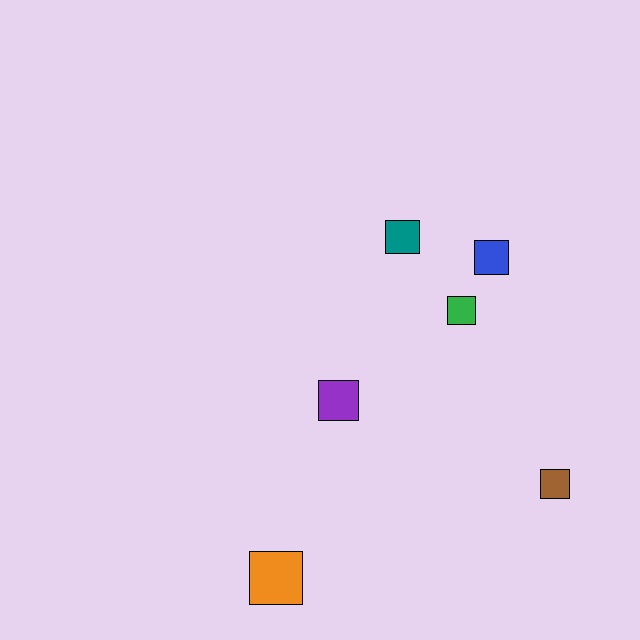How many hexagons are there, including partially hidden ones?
There are no hexagons.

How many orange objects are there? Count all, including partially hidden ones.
There is 1 orange object.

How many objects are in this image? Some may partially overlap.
There are 6 objects.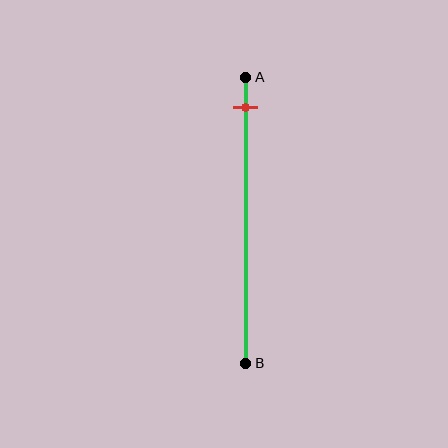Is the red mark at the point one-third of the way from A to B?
No, the mark is at about 10% from A, not at the 33% one-third point.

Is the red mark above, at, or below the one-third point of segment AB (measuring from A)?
The red mark is above the one-third point of segment AB.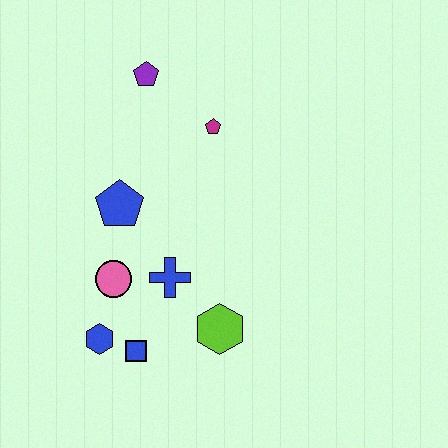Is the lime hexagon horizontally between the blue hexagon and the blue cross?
No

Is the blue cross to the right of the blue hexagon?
Yes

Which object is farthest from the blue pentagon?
The lime hexagon is farthest from the blue pentagon.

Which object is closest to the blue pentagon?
The pink circle is closest to the blue pentagon.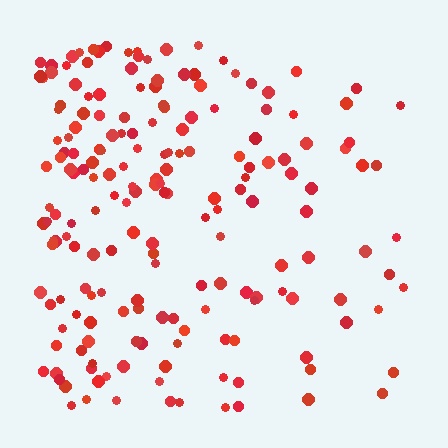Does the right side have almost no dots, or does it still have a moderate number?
Still a moderate number, just noticeably fewer than the left.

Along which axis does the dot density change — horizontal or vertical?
Horizontal.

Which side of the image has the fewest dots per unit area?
The right.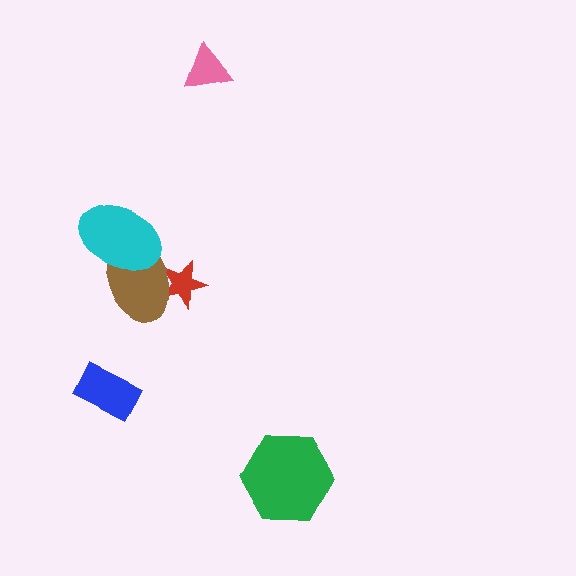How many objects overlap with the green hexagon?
0 objects overlap with the green hexagon.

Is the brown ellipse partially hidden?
Yes, it is partially covered by another shape.